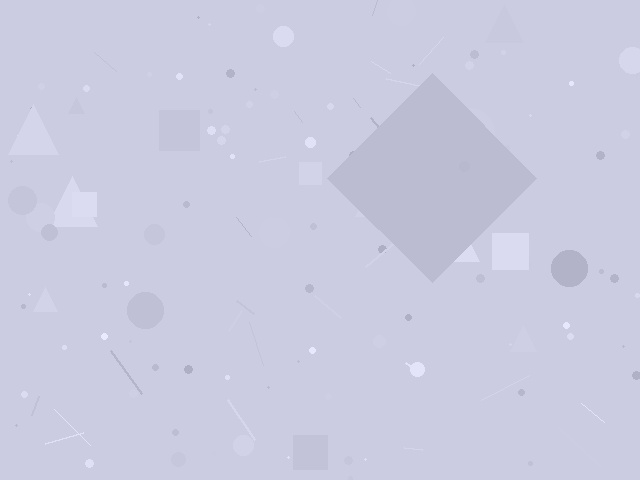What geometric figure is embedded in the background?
A diamond is embedded in the background.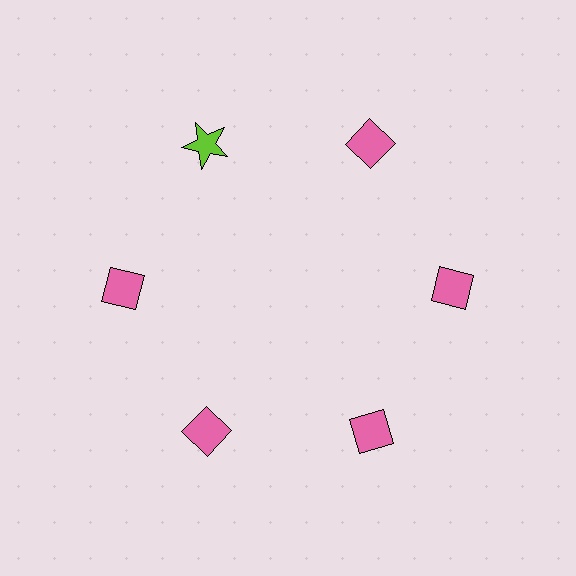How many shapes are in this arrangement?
There are 6 shapes arranged in a ring pattern.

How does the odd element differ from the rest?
It differs in both color (lime instead of pink) and shape (star instead of diamond).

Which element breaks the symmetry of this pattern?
The lime star at roughly the 11 o'clock position breaks the symmetry. All other shapes are pink diamonds.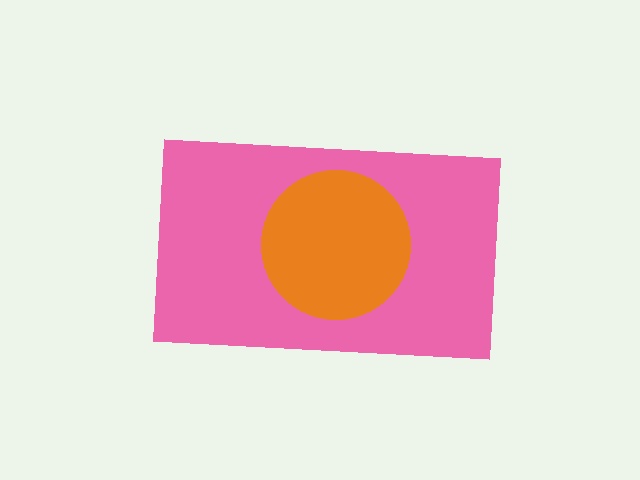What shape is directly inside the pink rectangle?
The orange circle.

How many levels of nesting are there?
2.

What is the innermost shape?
The orange circle.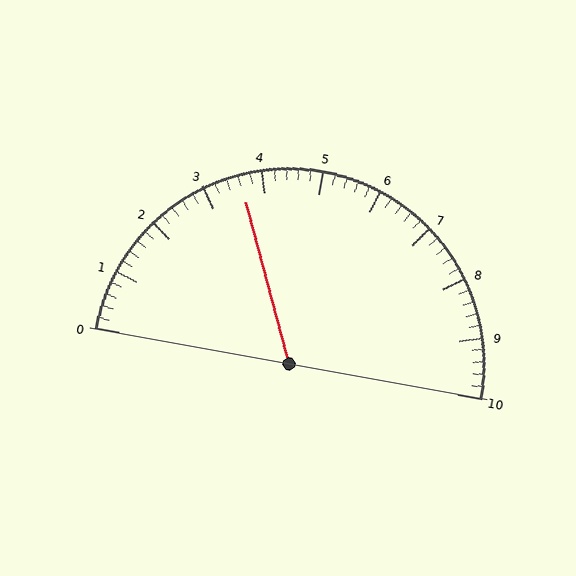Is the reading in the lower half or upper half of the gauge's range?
The reading is in the lower half of the range (0 to 10).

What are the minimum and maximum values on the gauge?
The gauge ranges from 0 to 10.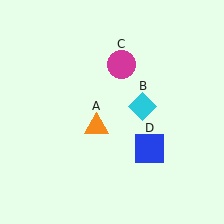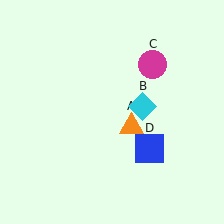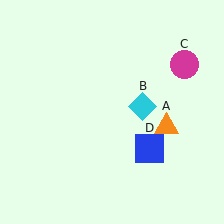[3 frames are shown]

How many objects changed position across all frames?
2 objects changed position: orange triangle (object A), magenta circle (object C).